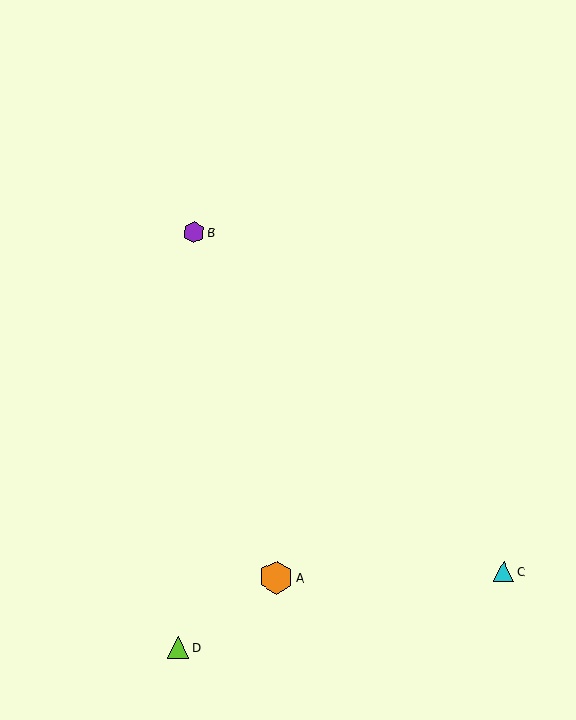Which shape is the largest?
The orange hexagon (labeled A) is the largest.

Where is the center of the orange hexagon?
The center of the orange hexagon is at (276, 578).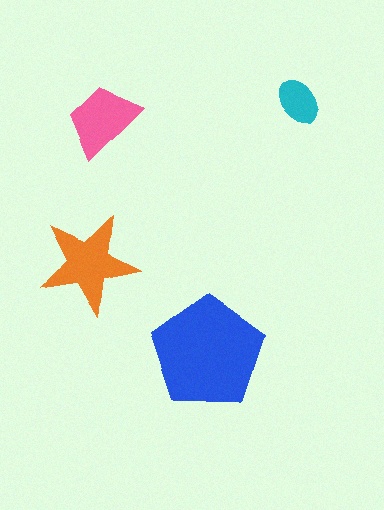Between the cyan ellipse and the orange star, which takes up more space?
The orange star.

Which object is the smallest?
The cyan ellipse.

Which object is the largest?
The blue pentagon.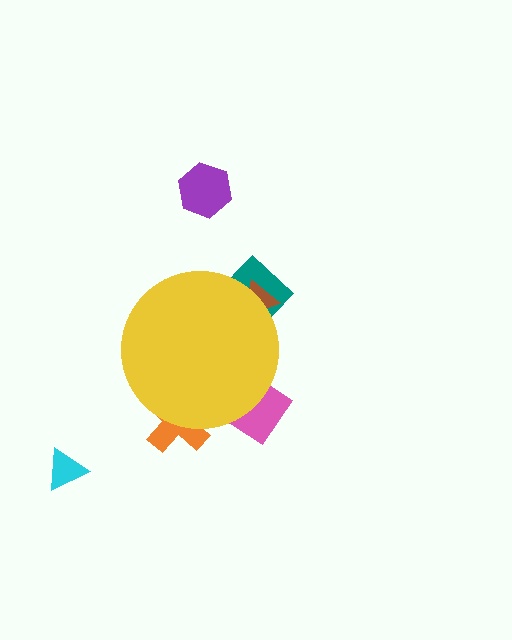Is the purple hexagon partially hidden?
No, the purple hexagon is fully visible.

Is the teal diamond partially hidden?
Yes, the teal diamond is partially hidden behind the yellow circle.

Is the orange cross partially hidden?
Yes, the orange cross is partially hidden behind the yellow circle.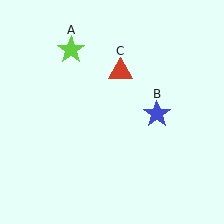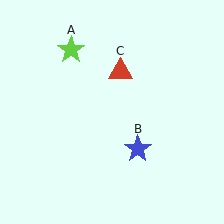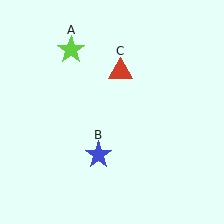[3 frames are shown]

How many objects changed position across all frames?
1 object changed position: blue star (object B).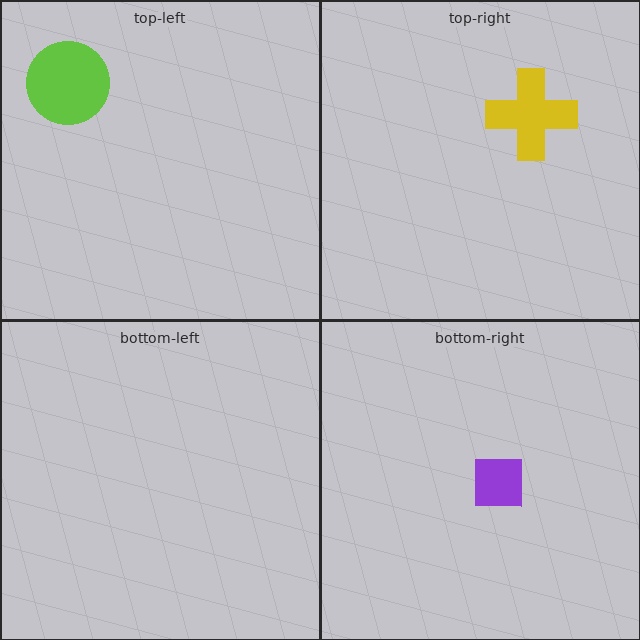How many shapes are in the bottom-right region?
1.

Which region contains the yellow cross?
The top-right region.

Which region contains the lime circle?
The top-left region.